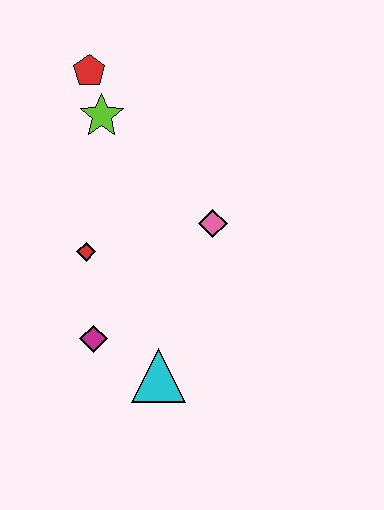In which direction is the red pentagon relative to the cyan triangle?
The red pentagon is above the cyan triangle.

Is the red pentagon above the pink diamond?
Yes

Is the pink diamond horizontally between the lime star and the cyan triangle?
No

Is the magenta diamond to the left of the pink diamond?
Yes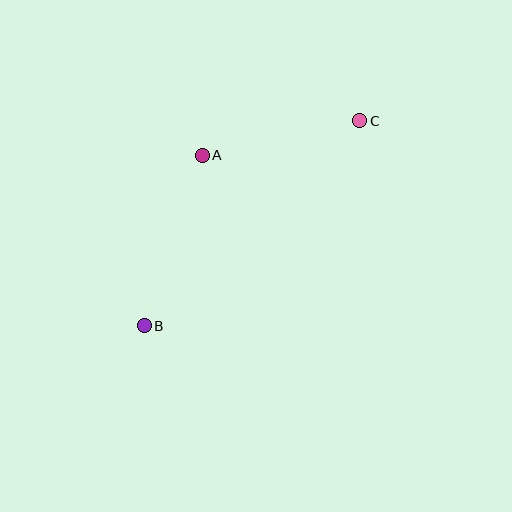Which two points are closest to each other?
Points A and C are closest to each other.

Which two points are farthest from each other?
Points B and C are farthest from each other.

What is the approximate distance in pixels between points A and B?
The distance between A and B is approximately 180 pixels.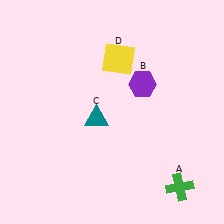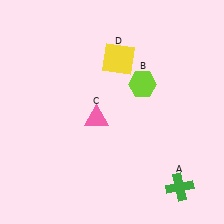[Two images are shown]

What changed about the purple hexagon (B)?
In Image 1, B is purple. In Image 2, it changed to lime.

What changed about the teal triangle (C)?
In Image 1, C is teal. In Image 2, it changed to pink.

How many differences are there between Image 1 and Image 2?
There are 2 differences between the two images.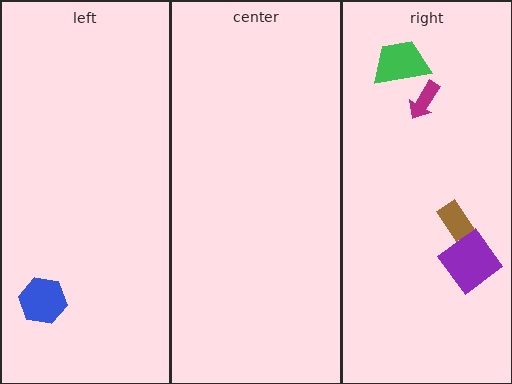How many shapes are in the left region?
1.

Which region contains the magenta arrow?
The right region.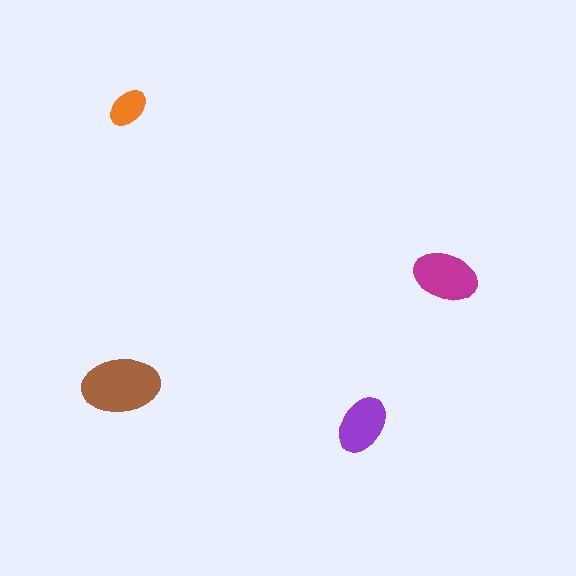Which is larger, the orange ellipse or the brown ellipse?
The brown one.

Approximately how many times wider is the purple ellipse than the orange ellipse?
About 1.5 times wider.